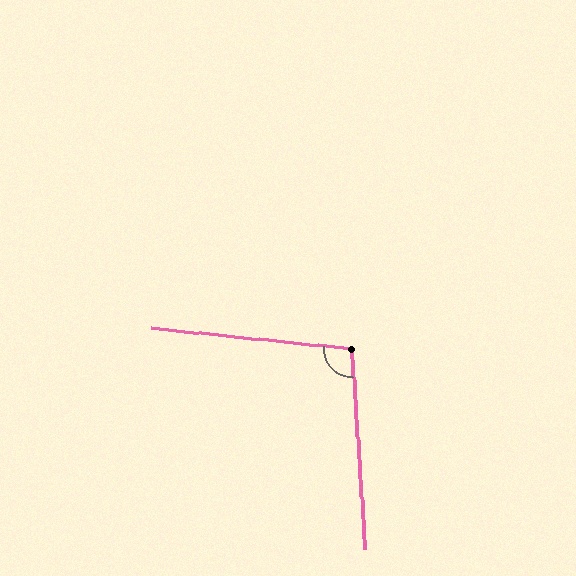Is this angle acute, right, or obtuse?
It is obtuse.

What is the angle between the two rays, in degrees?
Approximately 100 degrees.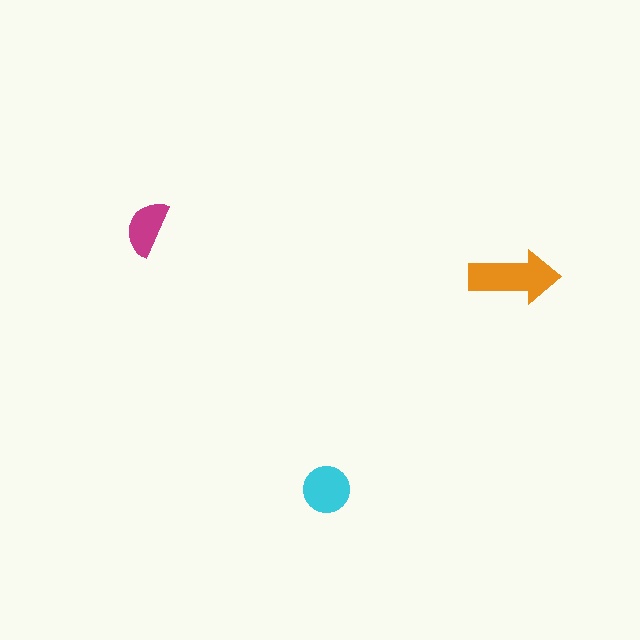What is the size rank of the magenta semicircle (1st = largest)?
3rd.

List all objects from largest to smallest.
The orange arrow, the cyan circle, the magenta semicircle.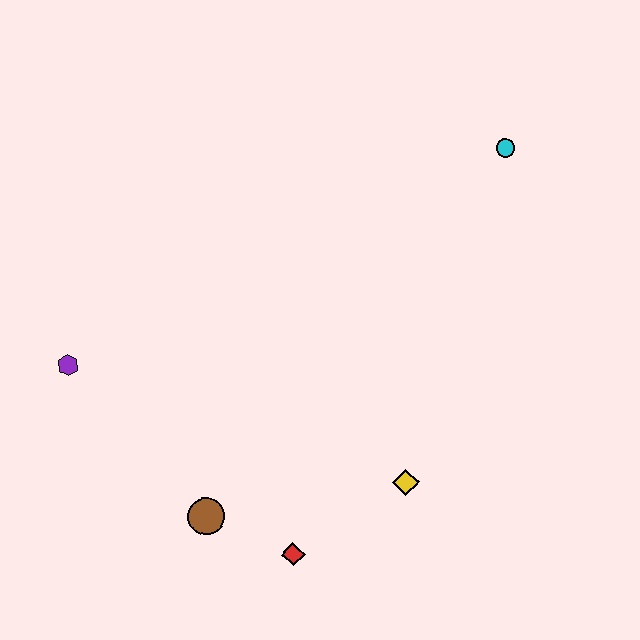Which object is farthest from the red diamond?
The cyan circle is farthest from the red diamond.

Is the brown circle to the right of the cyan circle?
No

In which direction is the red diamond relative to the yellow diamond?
The red diamond is to the left of the yellow diamond.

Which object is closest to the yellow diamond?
The red diamond is closest to the yellow diamond.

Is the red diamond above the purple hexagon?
No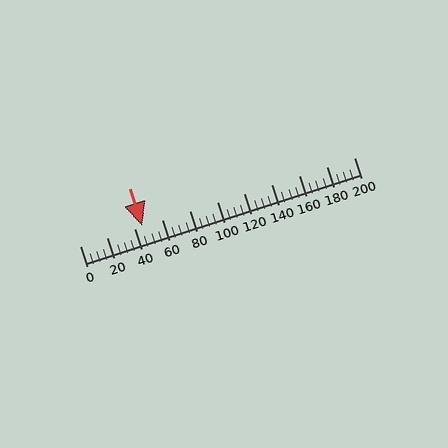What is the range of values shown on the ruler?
The ruler shows values from 0 to 200.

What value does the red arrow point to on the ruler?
The red arrow points to approximately 46.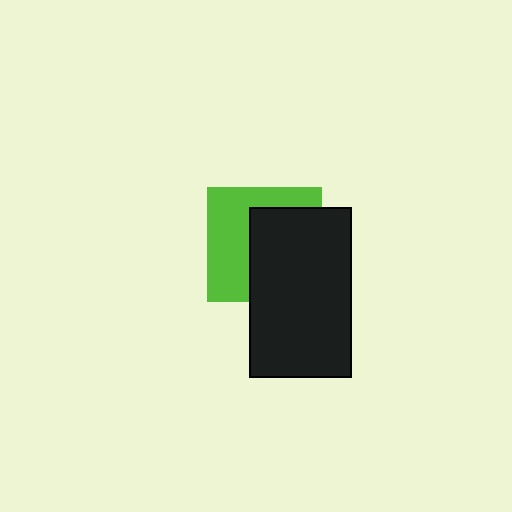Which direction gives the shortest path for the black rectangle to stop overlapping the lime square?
Moving right gives the shortest separation.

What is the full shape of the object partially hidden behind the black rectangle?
The partially hidden object is a lime square.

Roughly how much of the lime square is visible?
About half of it is visible (roughly 48%).